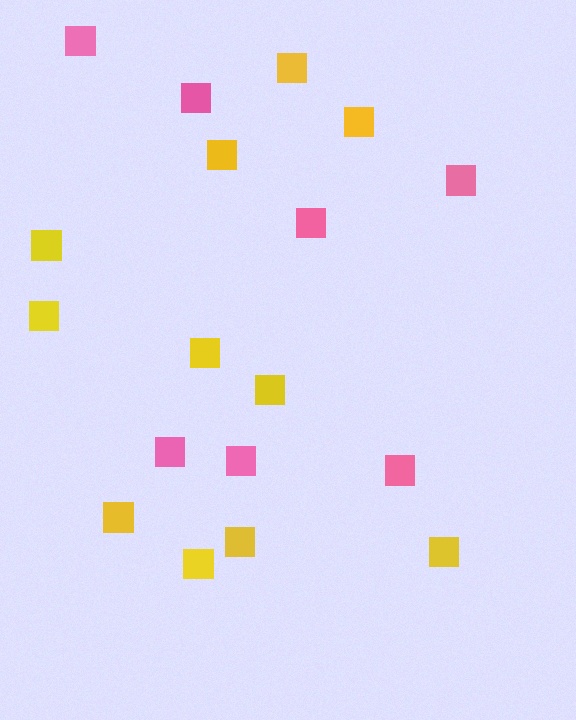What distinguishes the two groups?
There are 2 groups: one group of yellow squares (11) and one group of pink squares (7).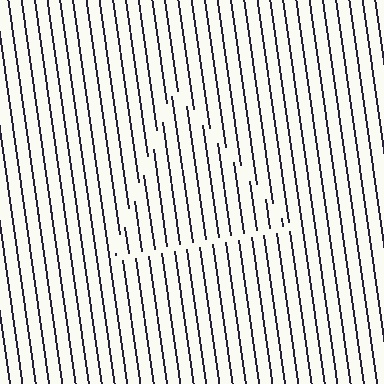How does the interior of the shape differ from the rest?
The interior of the shape contains the same grating, shifted by half a period — the contour is defined by the phase discontinuity where line-ends from the inner and outer gratings abut.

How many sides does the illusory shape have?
3 sides — the line-ends trace a triangle.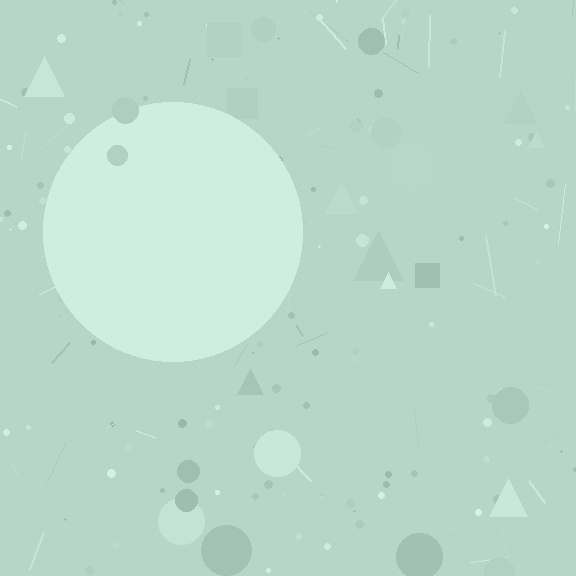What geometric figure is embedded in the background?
A circle is embedded in the background.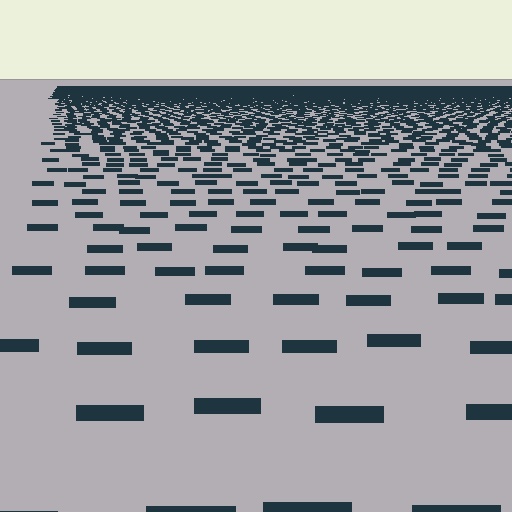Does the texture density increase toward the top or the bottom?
Density increases toward the top.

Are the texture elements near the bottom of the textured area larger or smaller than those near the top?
Larger. Near the bottom, elements are closer to the viewer and appear at a bigger on-screen size.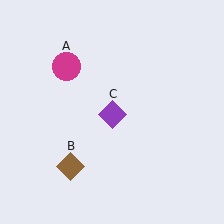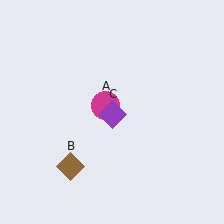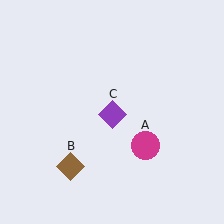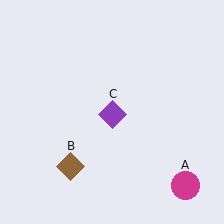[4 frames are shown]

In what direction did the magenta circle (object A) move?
The magenta circle (object A) moved down and to the right.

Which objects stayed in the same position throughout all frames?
Brown diamond (object B) and purple diamond (object C) remained stationary.